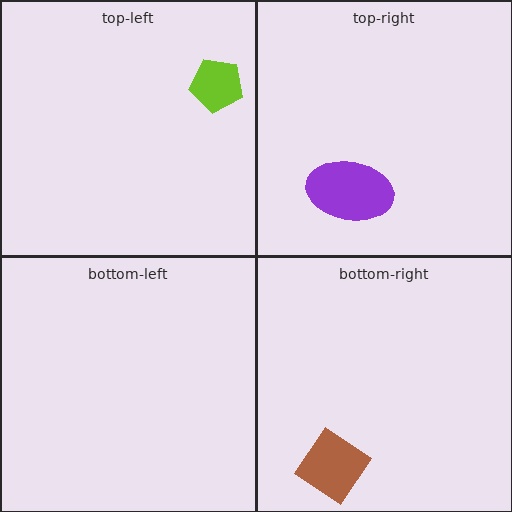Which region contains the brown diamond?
The bottom-right region.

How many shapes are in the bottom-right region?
1.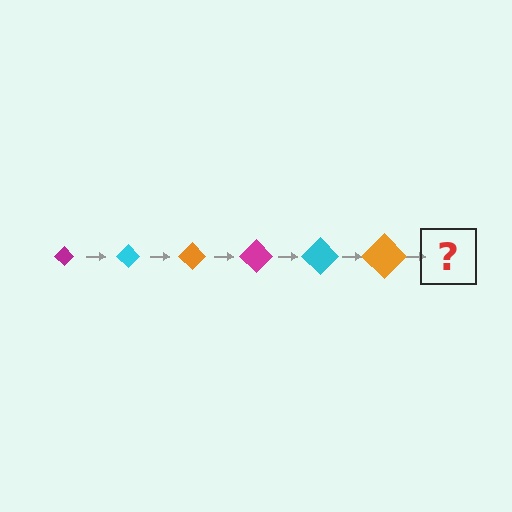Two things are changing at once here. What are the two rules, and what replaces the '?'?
The two rules are that the diamond grows larger each step and the color cycles through magenta, cyan, and orange. The '?' should be a magenta diamond, larger than the previous one.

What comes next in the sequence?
The next element should be a magenta diamond, larger than the previous one.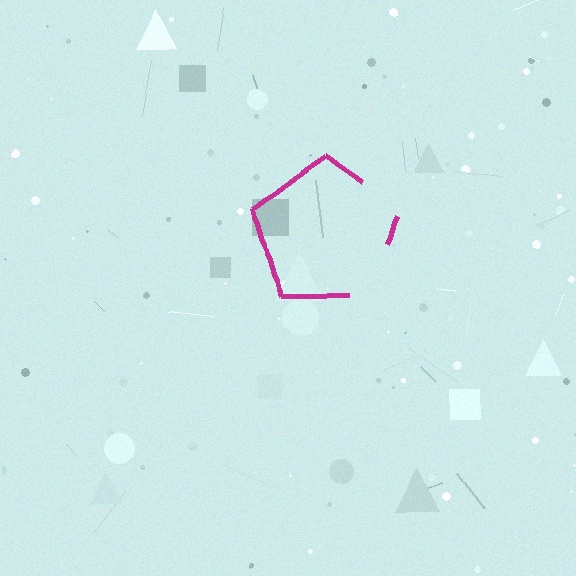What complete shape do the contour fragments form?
The contour fragments form a pentagon.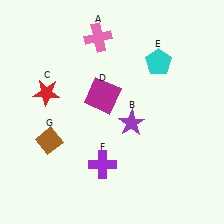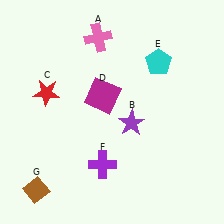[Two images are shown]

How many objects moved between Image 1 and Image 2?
1 object moved between the two images.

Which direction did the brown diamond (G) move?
The brown diamond (G) moved down.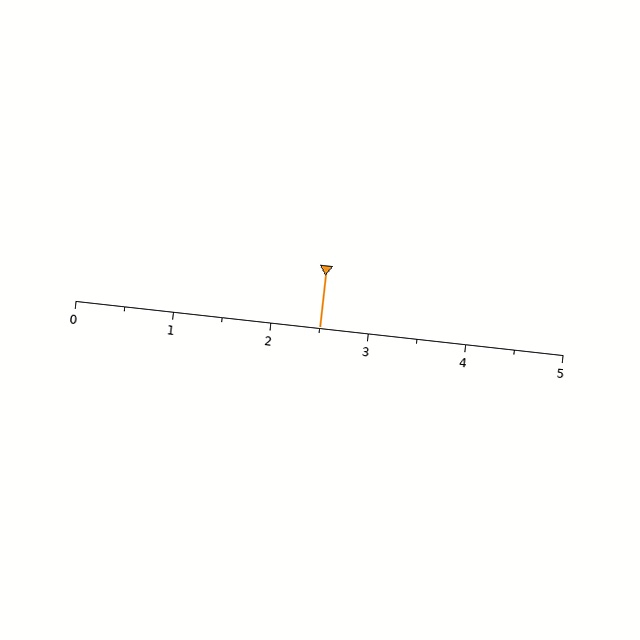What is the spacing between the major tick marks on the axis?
The major ticks are spaced 1 apart.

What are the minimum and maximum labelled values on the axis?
The axis runs from 0 to 5.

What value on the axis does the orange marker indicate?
The marker indicates approximately 2.5.